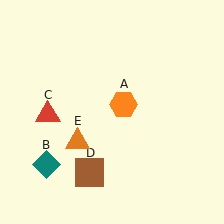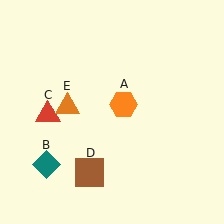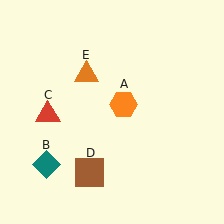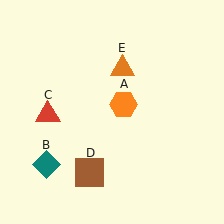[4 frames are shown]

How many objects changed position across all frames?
1 object changed position: orange triangle (object E).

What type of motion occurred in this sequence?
The orange triangle (object E) rotated clockwise around the center of the scene.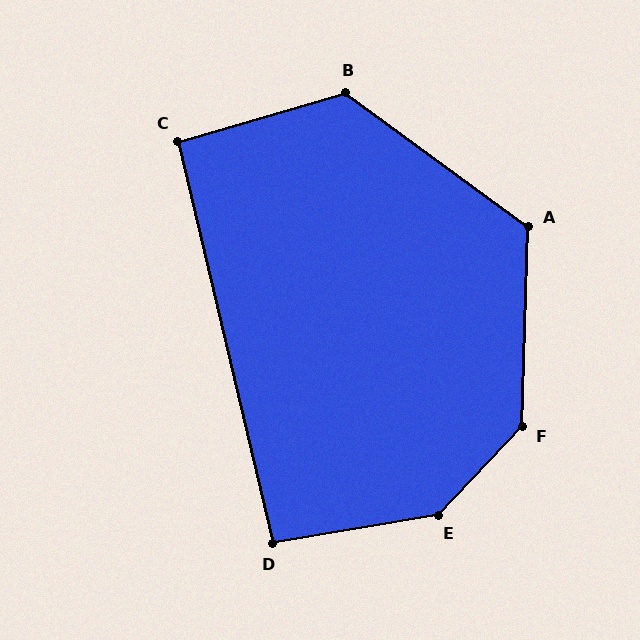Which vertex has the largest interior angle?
E, at approximately 143 degrees.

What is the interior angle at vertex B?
Approximately 128 degrees (obtuse).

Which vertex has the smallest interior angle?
C, at approximately 93 degrees.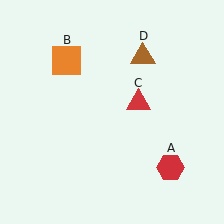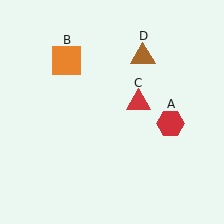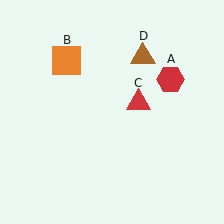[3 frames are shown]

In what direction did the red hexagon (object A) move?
The red hexagon (object A) moved up.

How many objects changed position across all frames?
1 object changed position: red hexagon (object A).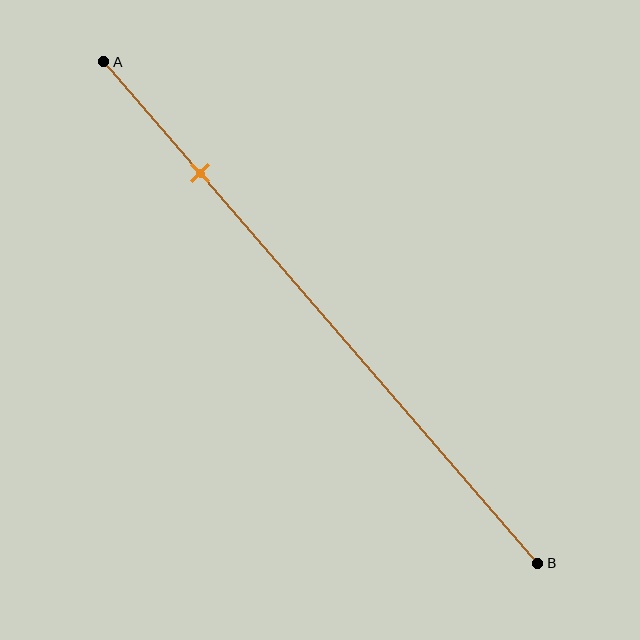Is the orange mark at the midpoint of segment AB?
No, the mark is at about 20% from A, not at the 50% midpoint.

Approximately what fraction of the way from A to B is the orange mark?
The orange mark is approximately 20% of the way from A to B.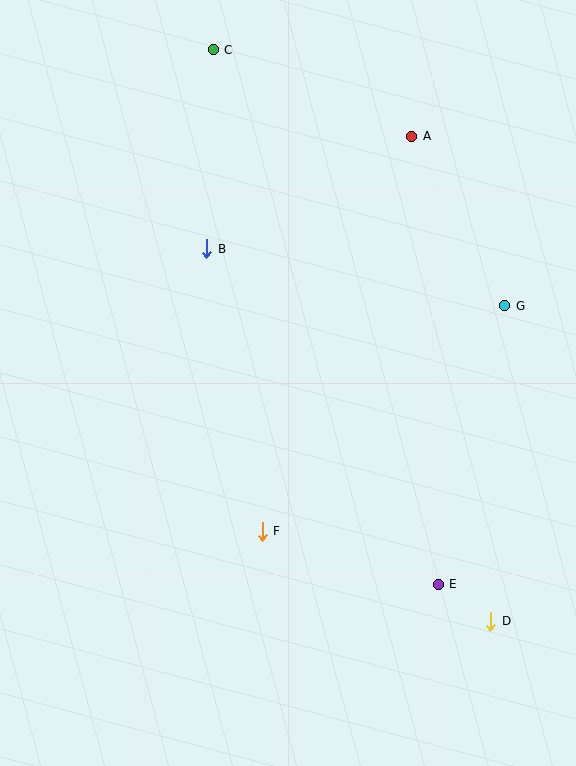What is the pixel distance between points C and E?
The distance between C and E is 580 pixels.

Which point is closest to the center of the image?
Point F at (262, 531) is closest to the center.